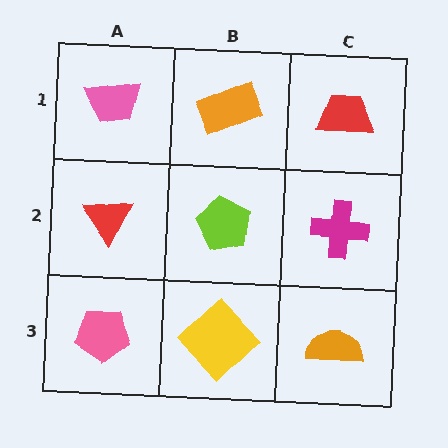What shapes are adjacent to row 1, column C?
A magenta cross (row 2, column C), an orange rectangle (row 1, column B).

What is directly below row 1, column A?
A red triangle.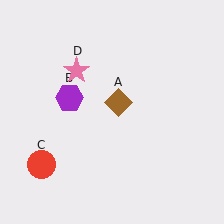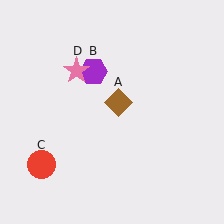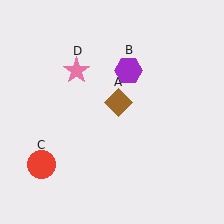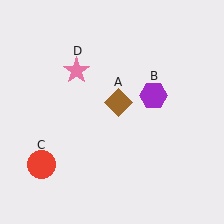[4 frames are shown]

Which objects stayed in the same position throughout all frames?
Brown diamond (object A) and red circle (object C) and pink star (object D) remained stationary.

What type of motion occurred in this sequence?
The purple hexagon (object B) rotated clockwise around the center of the scene.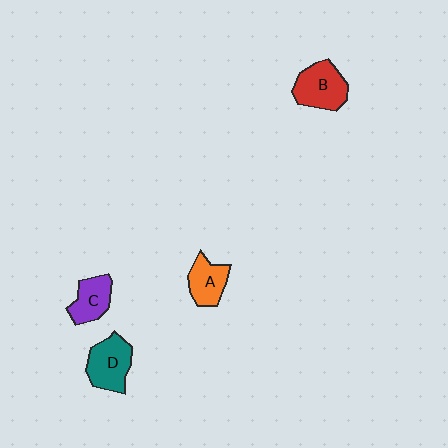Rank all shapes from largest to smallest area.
From largest to smallest: B (red), D (teal), A (orange), C (purple).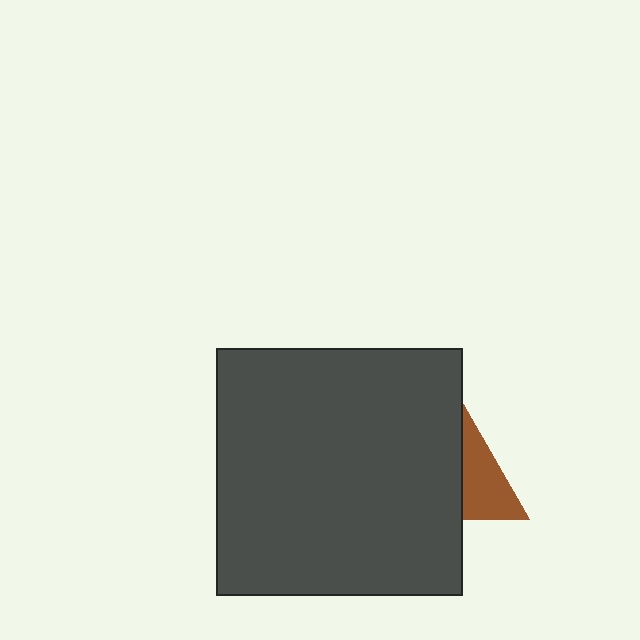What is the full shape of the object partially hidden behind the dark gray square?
The partially hidden object is a brown triangle.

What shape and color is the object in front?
The object in front is a dark gray square.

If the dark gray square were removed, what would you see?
You would see the complete brown triangle.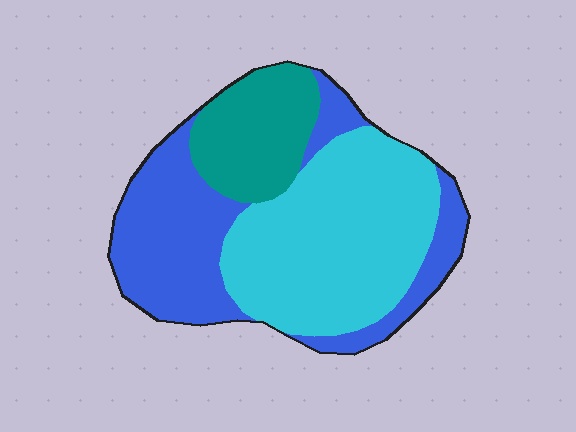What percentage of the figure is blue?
Blue takes up between a third and a half of the figure.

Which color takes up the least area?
Teal, at roughly 20%.